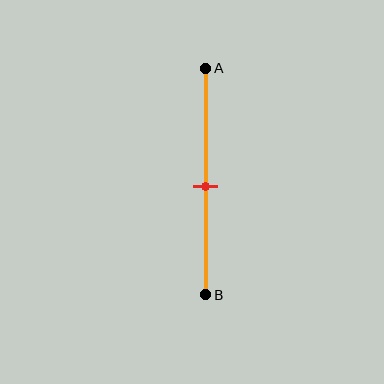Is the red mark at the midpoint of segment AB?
Yes, the mark is approximately at the midpoint.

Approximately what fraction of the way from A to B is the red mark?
The red mark is approximately 50% of the way from A to B.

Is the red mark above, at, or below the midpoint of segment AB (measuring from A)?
The red mark is approximately at the midpoint of segment AB.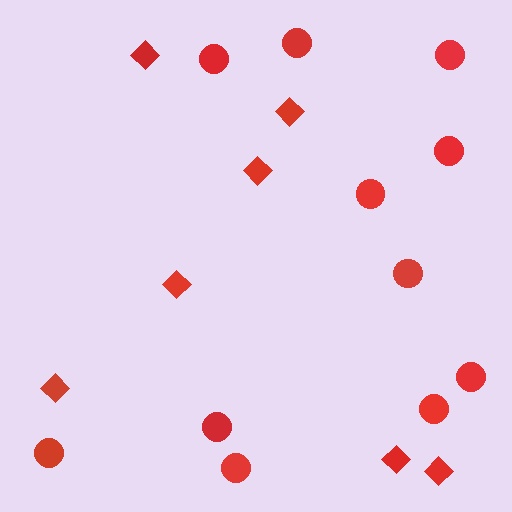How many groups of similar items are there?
There are 2 groups: one group of diamonds (7) and one group of circles (11).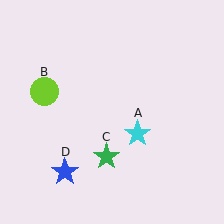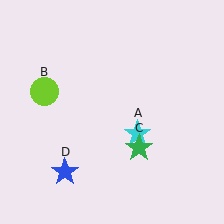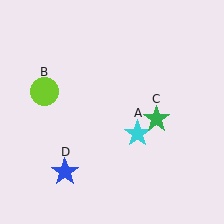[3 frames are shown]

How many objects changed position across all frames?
1 object changed position: green star (object C).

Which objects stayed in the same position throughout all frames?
Cyan star (object A) and lime circle (object B) and blue star (object D) remained stationary.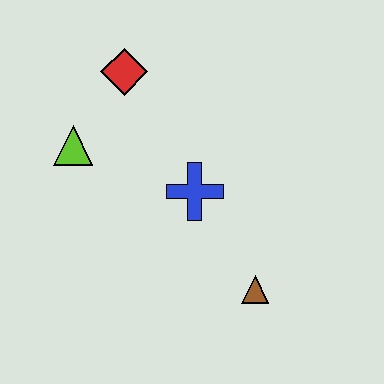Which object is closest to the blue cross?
The brown triangle is closest to the blue cross.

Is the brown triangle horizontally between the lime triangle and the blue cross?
No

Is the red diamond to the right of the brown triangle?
No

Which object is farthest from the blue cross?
The red diamond is farthest from the blue cross.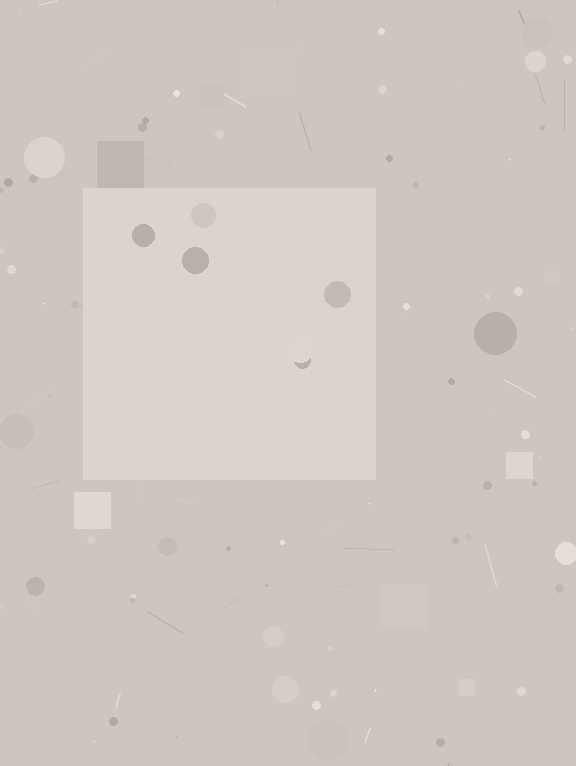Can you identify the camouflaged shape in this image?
The camouflaged shape is a square.